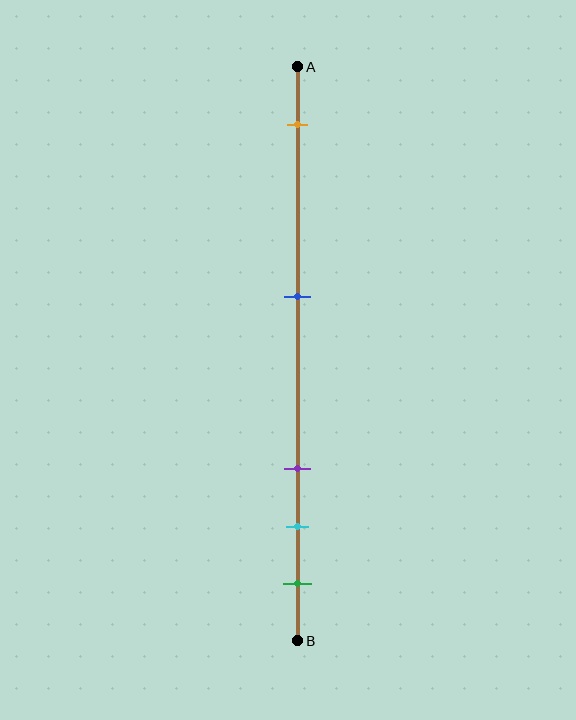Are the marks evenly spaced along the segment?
No, the marks are not evenly spaced.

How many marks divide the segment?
There are 5 marks dividing the segment.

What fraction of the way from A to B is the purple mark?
The purple mark is approximately 70% (0.7) of the way from A to B.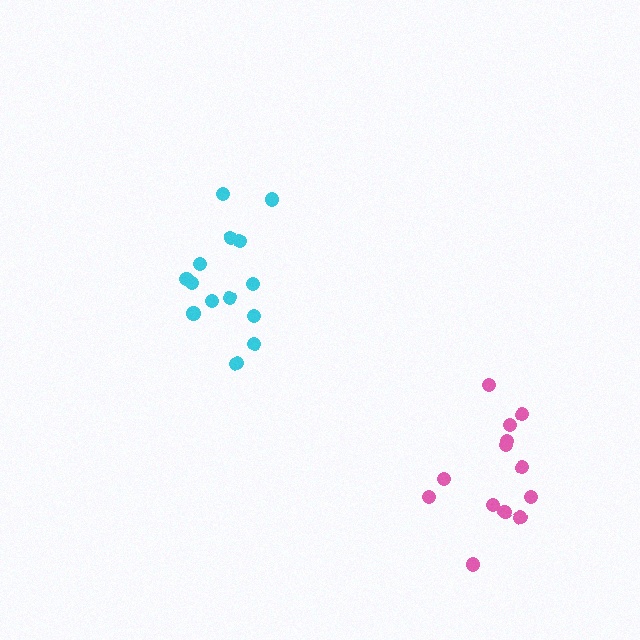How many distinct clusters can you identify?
There are 2 distinct clusters.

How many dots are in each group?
Group 1: 14 dots, Group 2: 13 dots (27 total).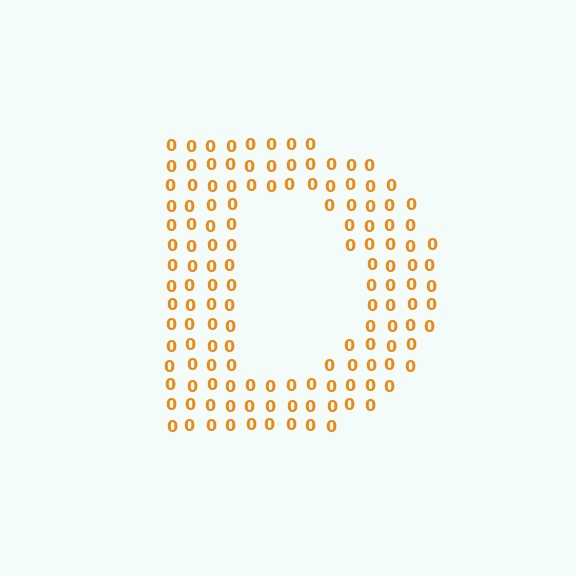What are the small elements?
The small elements are digit 0's.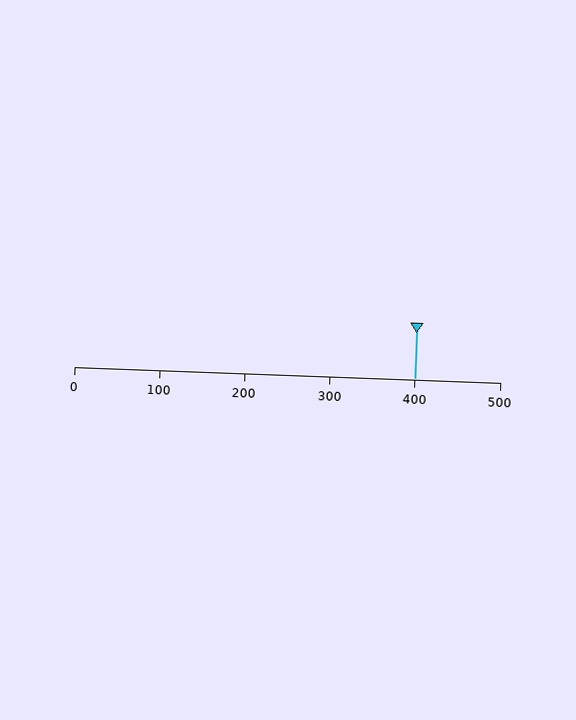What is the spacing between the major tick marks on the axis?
The major ticks are spaced 100 apart.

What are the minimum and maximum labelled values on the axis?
The axis runs from 0 to 500.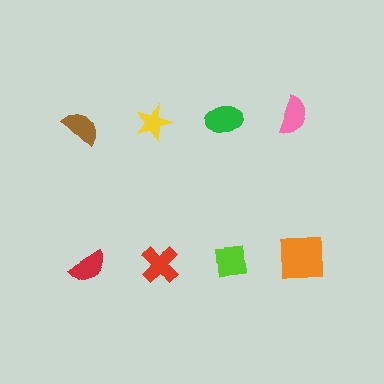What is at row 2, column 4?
An orange square.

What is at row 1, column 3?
A green ellipse.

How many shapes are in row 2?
4 shapes.